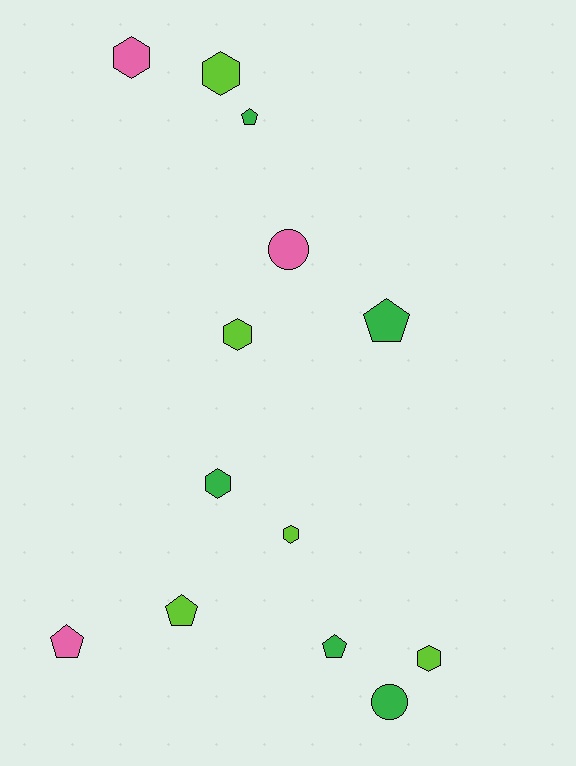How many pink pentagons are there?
There is 1 pink pentagon.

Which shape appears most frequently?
Hexagon, with 6 objects.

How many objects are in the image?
There are 13 objects.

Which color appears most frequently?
Lime, with 5 objects.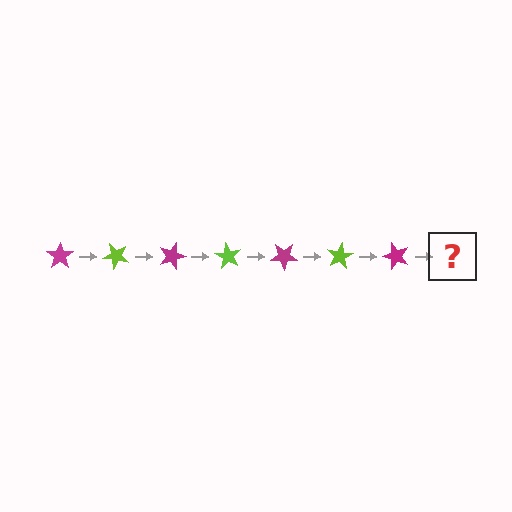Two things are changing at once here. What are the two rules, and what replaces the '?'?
The two rules are that it rotates 45 degrees each step and the color cycles through magenta and lime. The '?' should be a lime star, rotated 315 degrees from the start.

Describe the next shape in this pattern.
It should be a lime star, rotated 315 degrees from the start.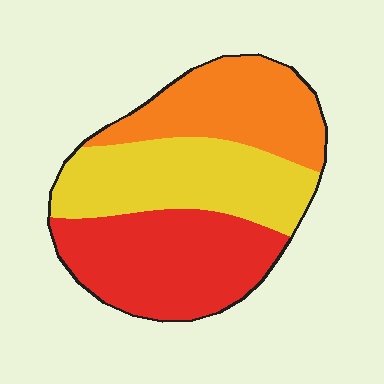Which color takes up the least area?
Orange, at roughly 30%.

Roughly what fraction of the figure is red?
Red takes up about three eighths (3/8) of the figure.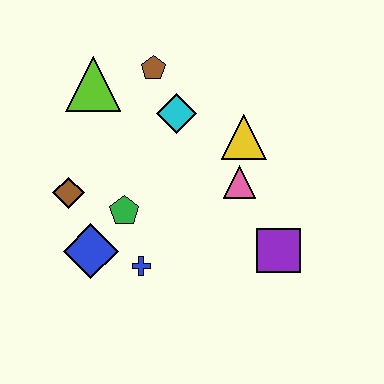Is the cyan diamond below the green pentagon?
No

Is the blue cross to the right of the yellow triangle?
No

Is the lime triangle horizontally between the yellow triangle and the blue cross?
No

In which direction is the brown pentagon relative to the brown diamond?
The brown pentagon is above the brown diamond.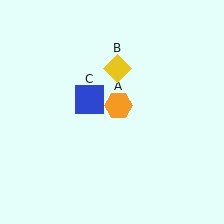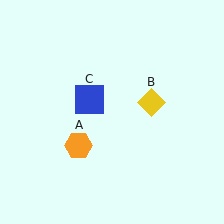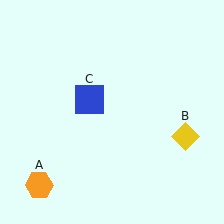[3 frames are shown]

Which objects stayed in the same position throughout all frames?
Blue square (object C) remained stationary.